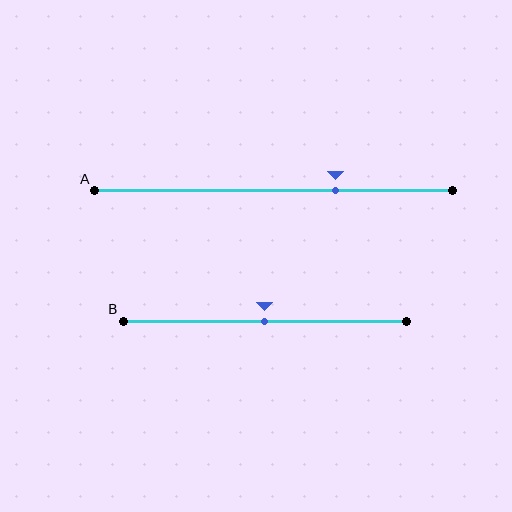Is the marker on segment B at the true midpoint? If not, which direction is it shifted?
Yes, the marker on segment B is at the true midpoint.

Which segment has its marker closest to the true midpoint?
Segment B has its marker closest to the true midpoint.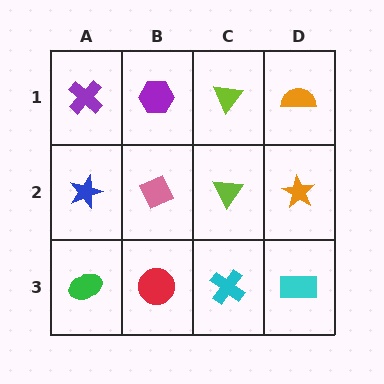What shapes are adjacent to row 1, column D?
An orange star (row 2, column D), a lime triangle (row 1, column C).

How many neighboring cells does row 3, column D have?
2.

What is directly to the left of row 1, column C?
A purple hexagon.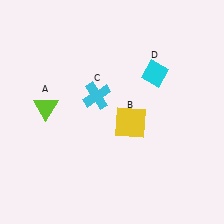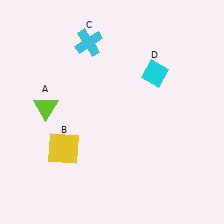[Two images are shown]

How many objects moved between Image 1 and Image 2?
2 objects moved between the two images.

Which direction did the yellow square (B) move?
The yellow square (B) moved left.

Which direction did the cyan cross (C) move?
The cyan cross (C) moved up.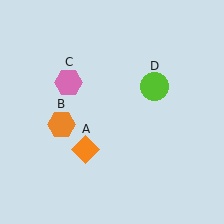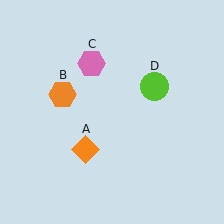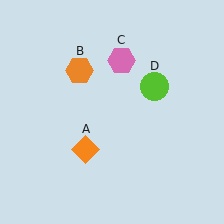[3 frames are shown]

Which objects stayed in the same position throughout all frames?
Orange diamond (object A) and lime circle (object D) remained stationary.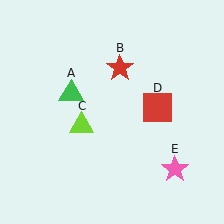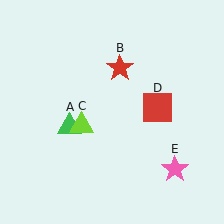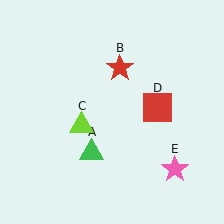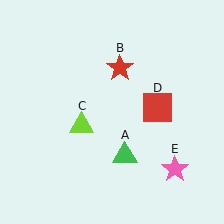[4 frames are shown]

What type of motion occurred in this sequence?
The green triangle (object A) rotated counterclockwise around the center of the scene.